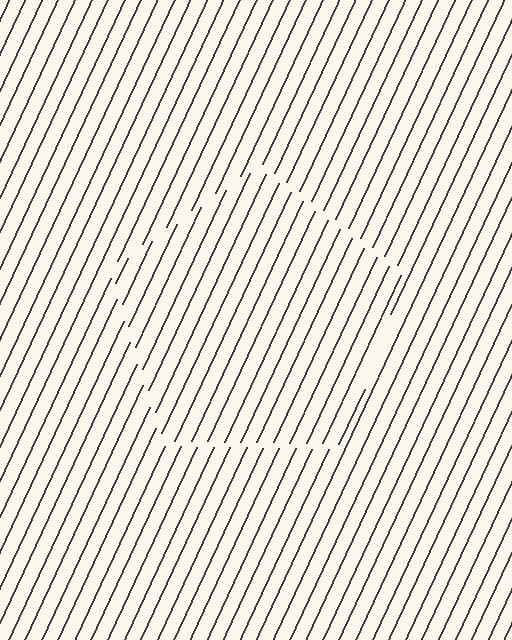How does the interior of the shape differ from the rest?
The interior of the shape contains the same grating, shifted by half a period — the contour is defined by the phase discontinuity where line-ends from the inner and outer gratings abut.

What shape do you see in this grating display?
An illusory pentagon. The interior of the shape contains the same grating, shifted by half a period — the contour is defined by the phase discontinuity where line-ends from the inner and outer gratings abut.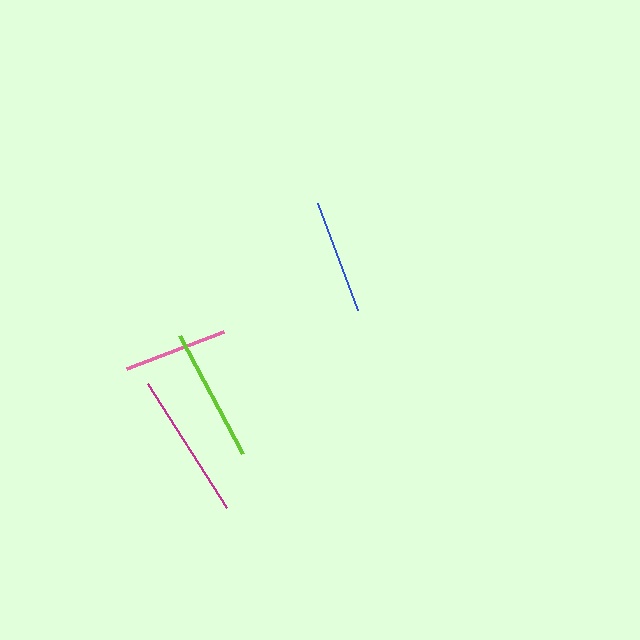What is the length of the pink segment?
The pink segment is approximately 104 pixels long.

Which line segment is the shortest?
The pink line is the shortest at approximately 104 pixels.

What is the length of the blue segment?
The blue segment is approximately 114 pixels long.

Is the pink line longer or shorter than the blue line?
The blue line is longer than the pink line.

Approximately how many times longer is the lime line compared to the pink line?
The lime line is approximately 1.3 times the length of the pink line.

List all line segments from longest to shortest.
From longest to shortest: magenta, lime, blue, pink.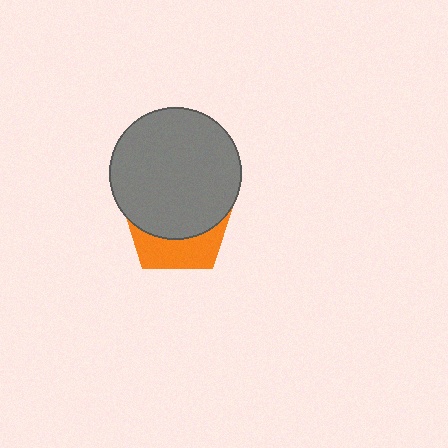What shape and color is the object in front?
The object in front is a gray circle.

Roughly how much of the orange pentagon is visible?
A small part of it is visible (roughly 35%).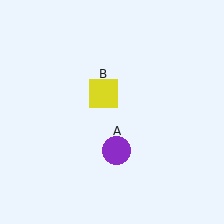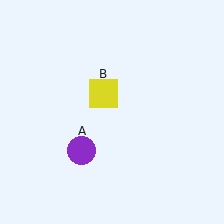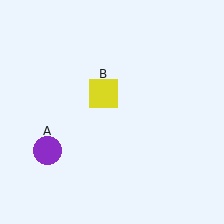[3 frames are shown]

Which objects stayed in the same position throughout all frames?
Yellow square (object B) remained stationary.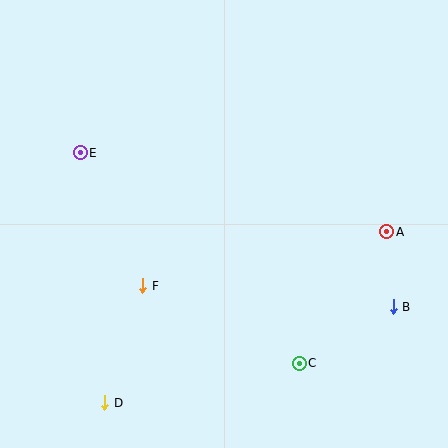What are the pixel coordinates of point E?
Point E is at (80, 153).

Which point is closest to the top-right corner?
Point A is closest to the top-right corner.